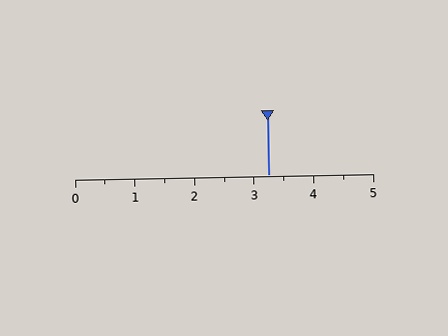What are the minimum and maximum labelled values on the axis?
The axis runs from 0 to 5.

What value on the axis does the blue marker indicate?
The marker indicates approximately 3.2.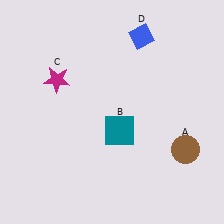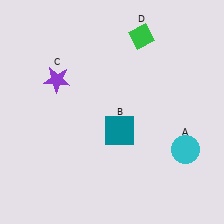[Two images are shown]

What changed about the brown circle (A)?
In Image 1, A is brown. In Image 2, it changed to cyan.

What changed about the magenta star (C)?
In Image 1, C is magenta. In Image 2, it changed to purple.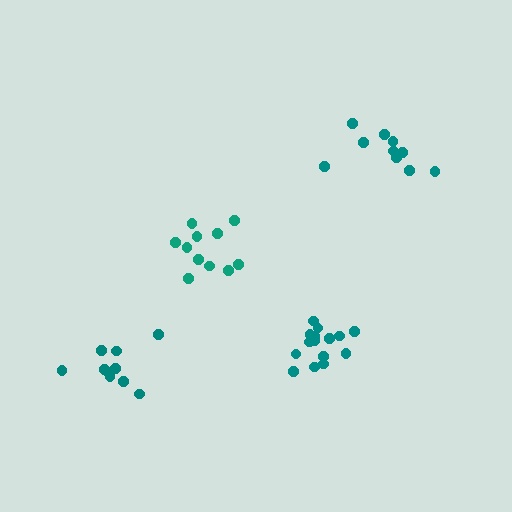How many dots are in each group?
Group 1: 15 dots, Group 2: 10 dots, Group 3: 11 dots, Group 4: 10 dots (46 total).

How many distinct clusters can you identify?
There are 4 distinct clusters.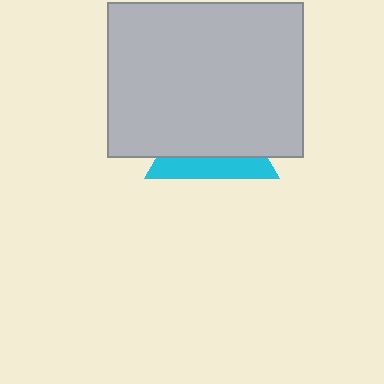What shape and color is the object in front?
The object in front is a light gray rectangle.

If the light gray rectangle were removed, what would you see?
You would see the complete cyan triangle.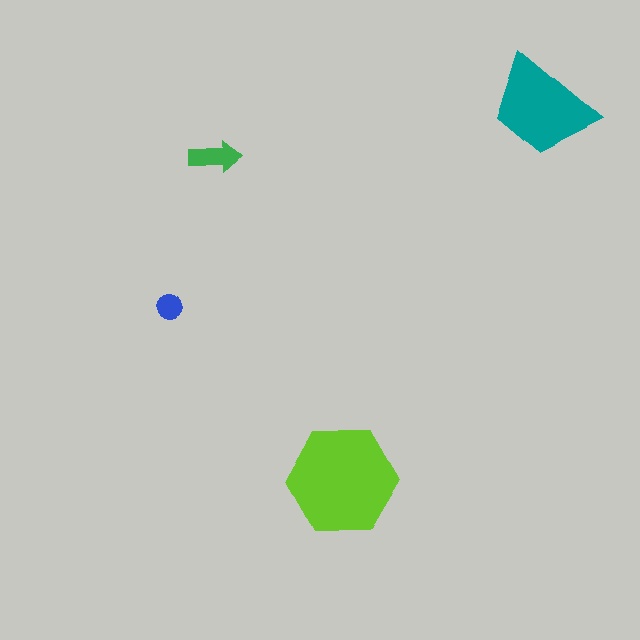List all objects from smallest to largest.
The blue circle, the green arrow, the teal trapezoid, the lime hexagon.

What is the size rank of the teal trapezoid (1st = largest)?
2nd.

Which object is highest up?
The teal trapezoid is topmost.